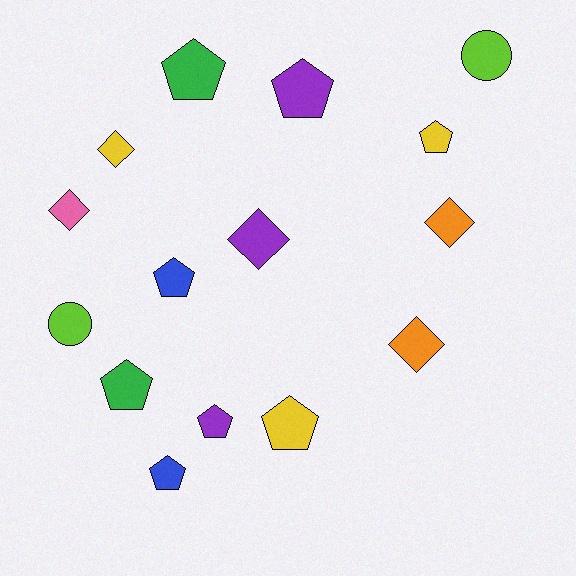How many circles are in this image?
There are 2 circles.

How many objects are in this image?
There are 15 objects.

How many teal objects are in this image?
There are no teal objects.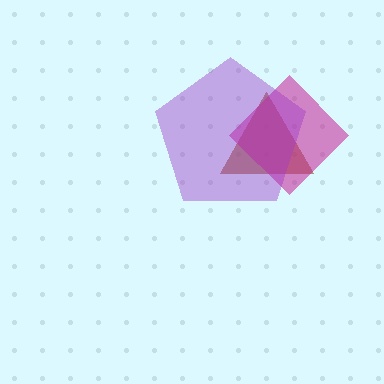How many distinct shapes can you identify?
There are 3 distinct shapes: a brown triangle, a magenta diamond, a purple pentagon.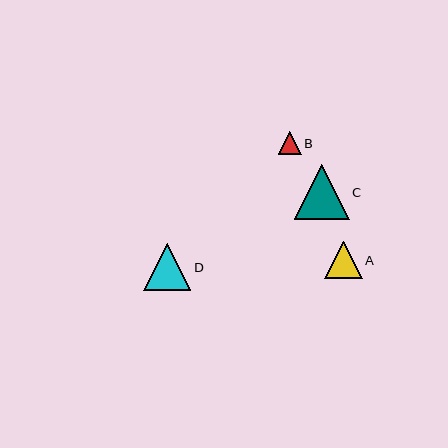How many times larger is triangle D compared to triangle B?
Triangle D is approximately 2.0 times the size of triangle B.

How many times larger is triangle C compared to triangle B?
Triangle C is approximately 2.4 times the size of triangle B.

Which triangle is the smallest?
Triangle B is the smallest with a size of approximately 23 pixels.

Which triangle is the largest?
Triangle C is the largest with a size of approximately 55 pixels.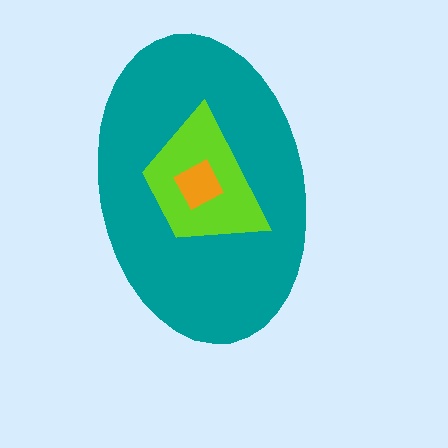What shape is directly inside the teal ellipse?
The lime trapezoid.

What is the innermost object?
The orange square.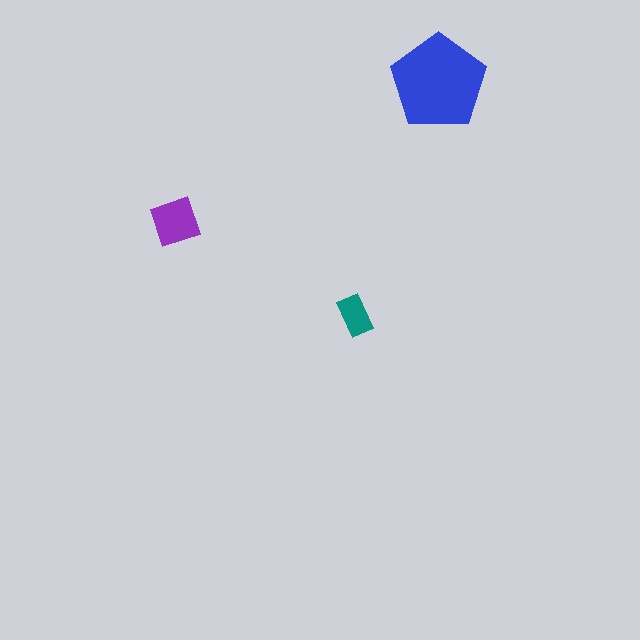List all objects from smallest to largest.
The teal rectangle, the purple square, the blue pentagon.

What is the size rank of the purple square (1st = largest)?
2nd.